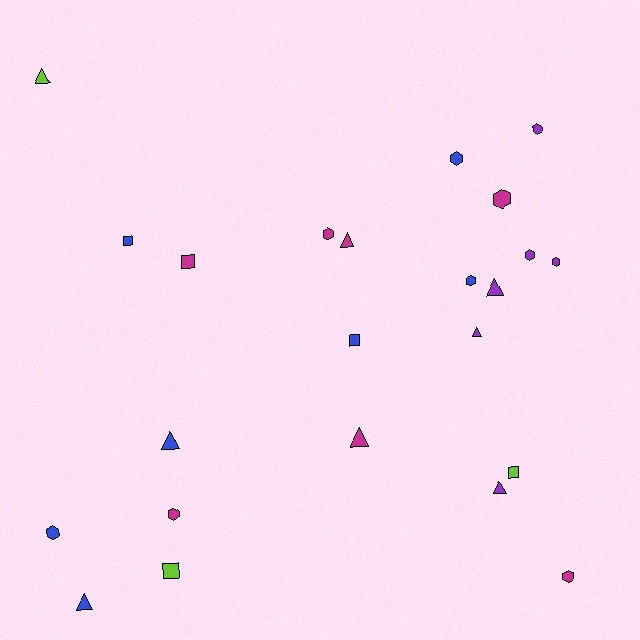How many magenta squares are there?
There is 1 magenta square.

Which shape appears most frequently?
Hexagon, with 10 objects.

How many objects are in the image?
There are 23 objects.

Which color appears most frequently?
Blue, with 7 objects.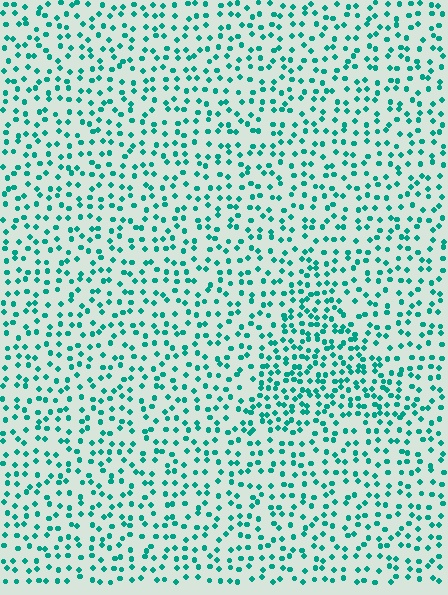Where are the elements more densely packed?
The elements are more densely packed inside the triangle boundary.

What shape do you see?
I see a triangle.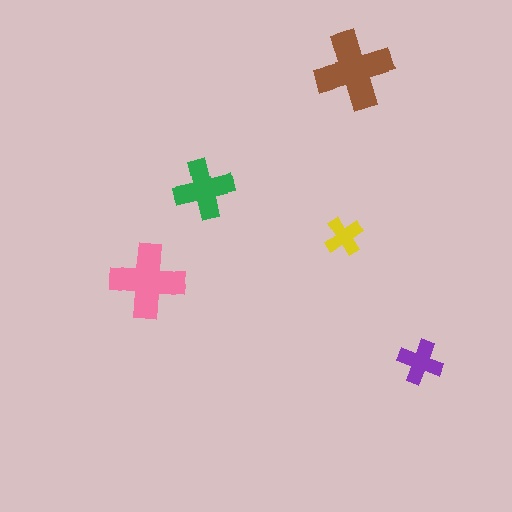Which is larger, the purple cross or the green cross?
The green one.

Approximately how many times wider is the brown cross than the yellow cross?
About 2 times wider.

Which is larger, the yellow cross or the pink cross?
The pink one.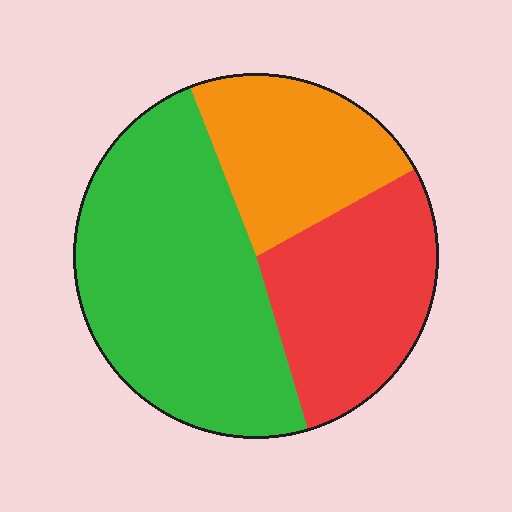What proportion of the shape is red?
Red takes up between a sixth and a third of the shape.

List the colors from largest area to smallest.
From largest to smallest: green, red, orange.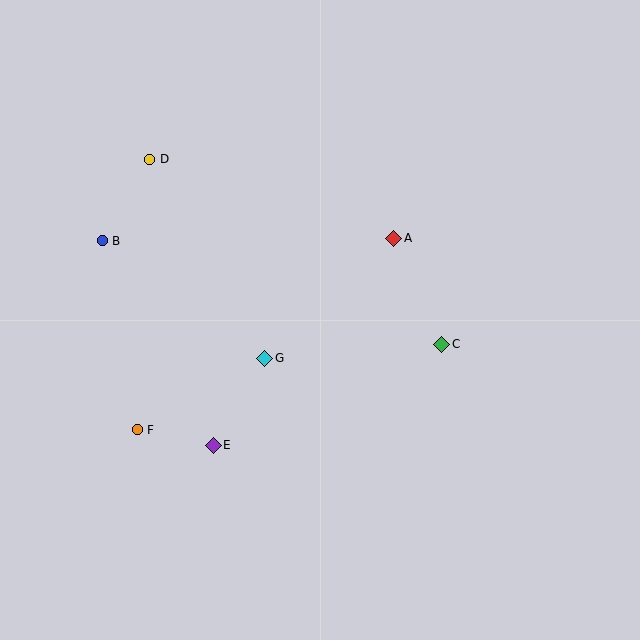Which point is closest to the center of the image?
Point G at (265, 358) is closest to the center.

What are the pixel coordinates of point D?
Point D is at (150, 159).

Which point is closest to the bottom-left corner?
Point F is closest to the bottom-left corner.